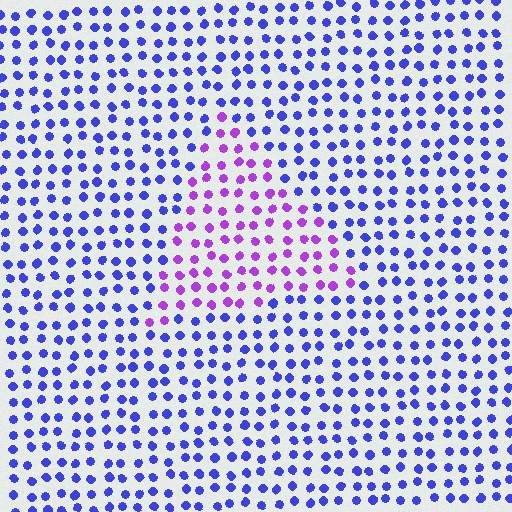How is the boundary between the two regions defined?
The boundary is defined purely by a slight shift in hue (about 47 degrees). Spacing, size, and orientation are identical on both sides.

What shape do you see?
I see a triangle.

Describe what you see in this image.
The image is filled with small blue elements in a uniform arrangement. A triangle-shaped region is visible where the elements are tinted to a slightly different hue, forming a subtle color boundary.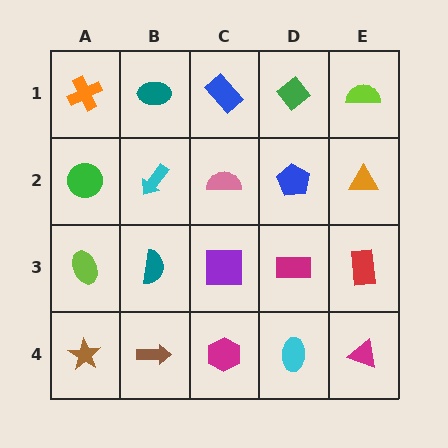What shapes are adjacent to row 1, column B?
A cyan arrow (row 2, column B), an orange cross (row 1, column A), a blue rectangle (row 1, column C).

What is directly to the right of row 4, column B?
A magenta hexagon.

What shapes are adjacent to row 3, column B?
A cyan arrow (row 2, column B), a brown arrow (row 4, column B), a lime ellipse (row 3, column A), a purple square (row 3, column C).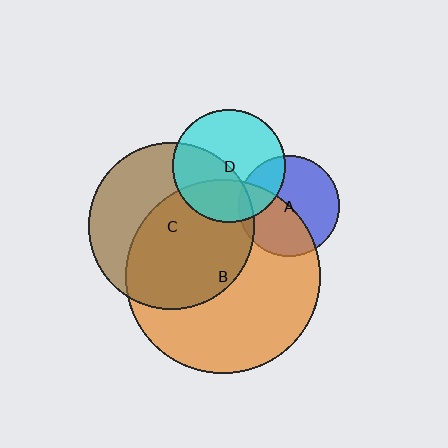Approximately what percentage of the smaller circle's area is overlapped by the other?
Approximately 60%.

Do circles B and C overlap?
Yes.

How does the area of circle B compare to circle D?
Approximately 3.0 times.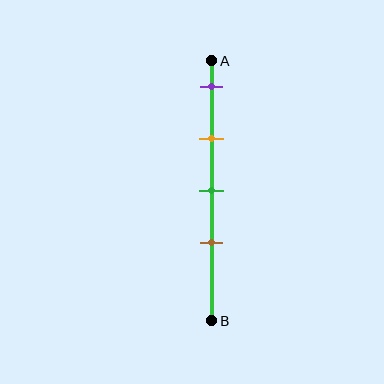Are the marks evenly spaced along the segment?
Yes, the marks are approximately evenly spaced.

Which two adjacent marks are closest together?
The green and brown marks are the closest adjacent pair.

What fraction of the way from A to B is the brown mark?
The brown mark is approximately 70% (0.7) of the way from A to B.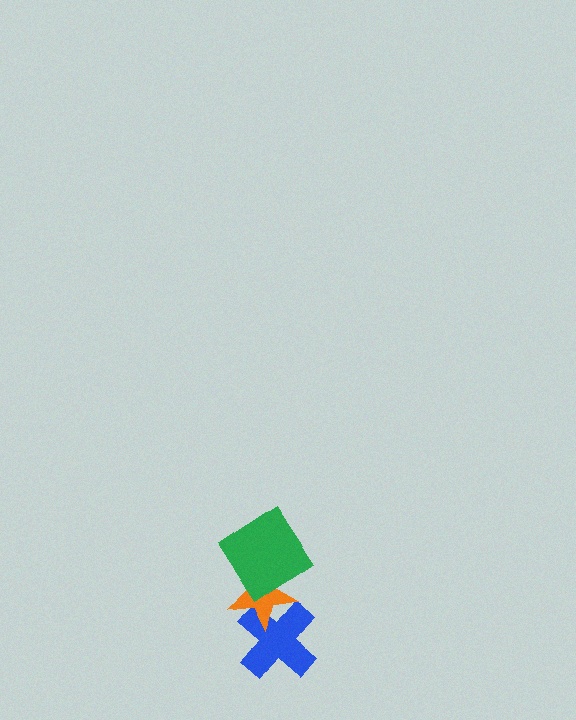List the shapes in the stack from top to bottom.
From top to bottom: the green diamond, the orange star, the blue cross.